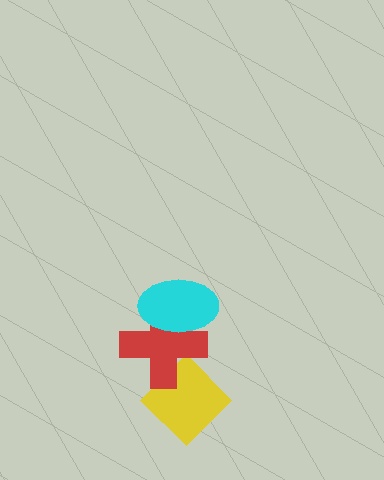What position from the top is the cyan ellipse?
The cyan ellipse is 1st from the top.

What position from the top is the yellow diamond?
The yellow diamond is 3rd from the top.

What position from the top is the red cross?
The red cross is 2nd from the top.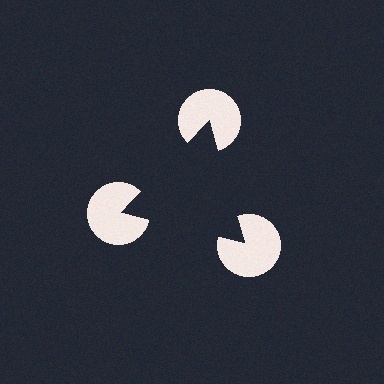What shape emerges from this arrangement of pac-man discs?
An illusory triangle — its edges are inferred from the aligned wedge cuts in the pac-man discs, not physically drawn.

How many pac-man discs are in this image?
There are 3 — one at each vertex of the illusory triangle.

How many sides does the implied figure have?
3 sides.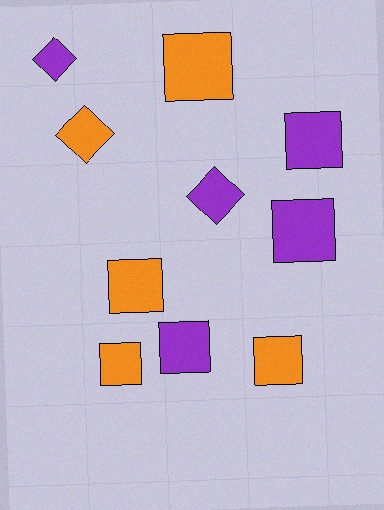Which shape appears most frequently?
Square, with 7 objects.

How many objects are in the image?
There are 10 objects.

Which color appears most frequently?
Orange, with 5 objects.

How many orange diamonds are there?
There is 1 orange diamond.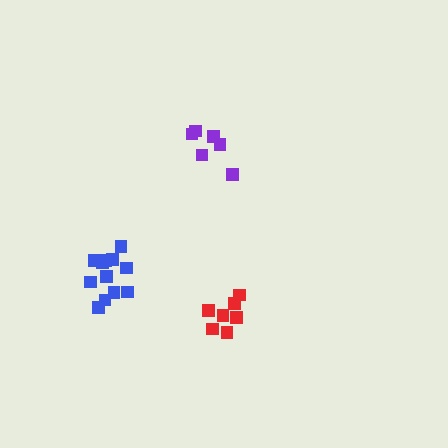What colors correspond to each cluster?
The clusters are colored: red, purple, blue.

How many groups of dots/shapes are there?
There are 3 groups.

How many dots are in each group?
Group 1: 7 dots, Group 2: 6 dots, Group 3: 12 dots (25 total).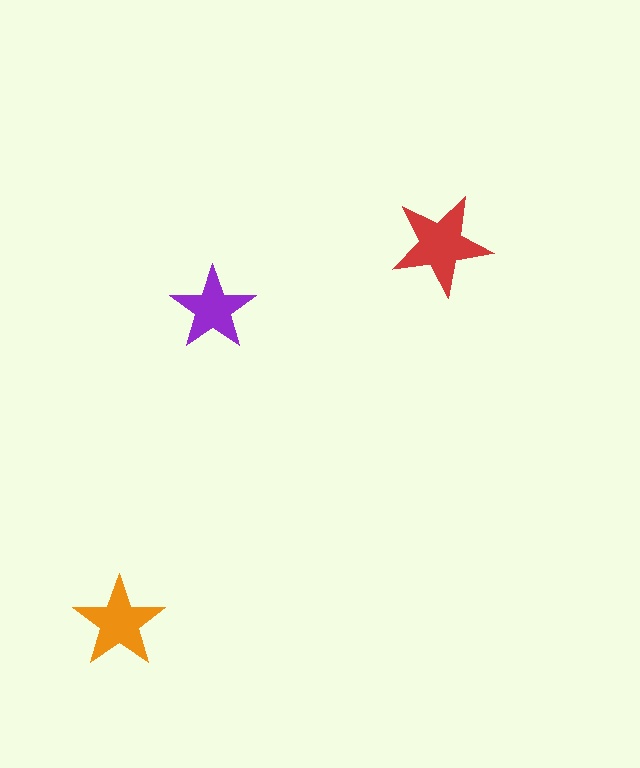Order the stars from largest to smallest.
the red one, the orange one, the purple one.